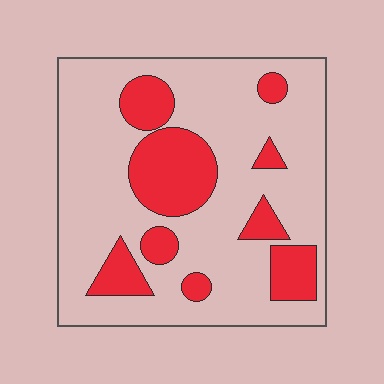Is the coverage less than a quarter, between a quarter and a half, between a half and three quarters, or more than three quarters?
Less than a quarter.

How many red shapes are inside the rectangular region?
9.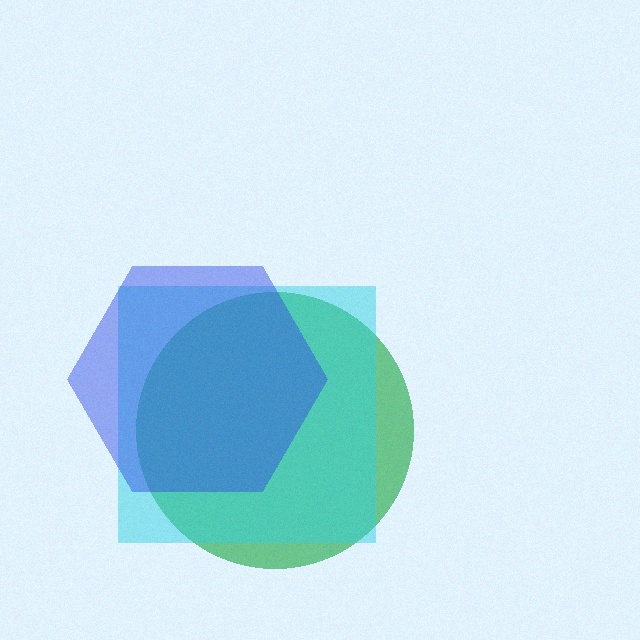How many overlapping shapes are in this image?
There are 3 overlapping shapes in the image.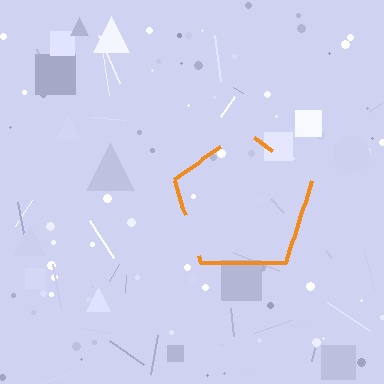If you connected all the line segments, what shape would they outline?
They would outline a pentagon.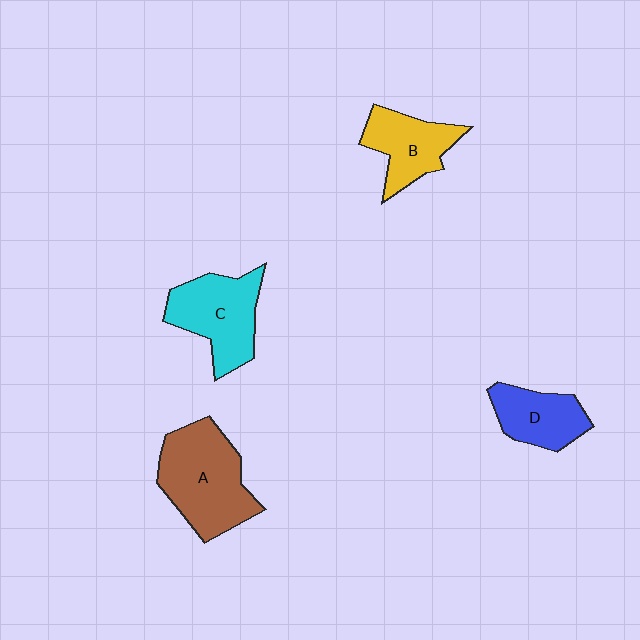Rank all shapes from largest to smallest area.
From largest to smallest: A (brown), C (cyan), B (yellow), D (blue).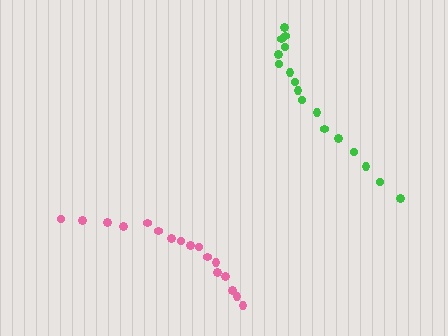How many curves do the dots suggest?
There are 2 distinct paths.